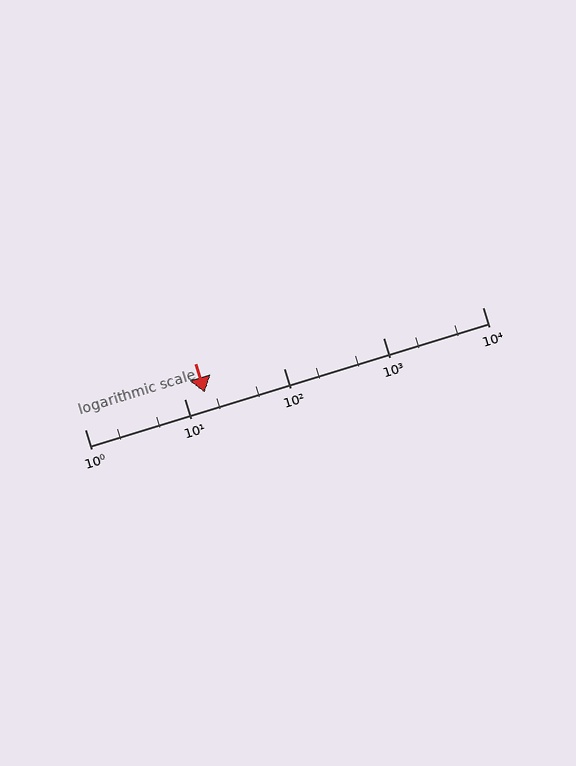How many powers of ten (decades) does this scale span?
The scale spans 4 decades, from 1 to 10000.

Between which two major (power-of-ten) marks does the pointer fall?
The pointer is between 10 and 100.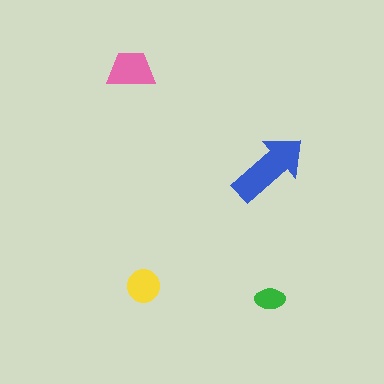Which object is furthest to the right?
The green ellipse is rightmost.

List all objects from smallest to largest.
The green ellipse, the yellow circle, the pink trapezoid, the blue arrow.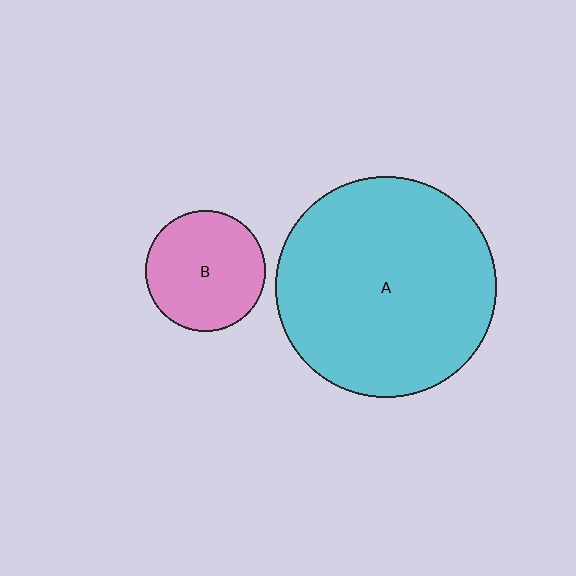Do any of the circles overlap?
No, none of the circles overlap.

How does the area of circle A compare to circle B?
Approximately 3.4 times.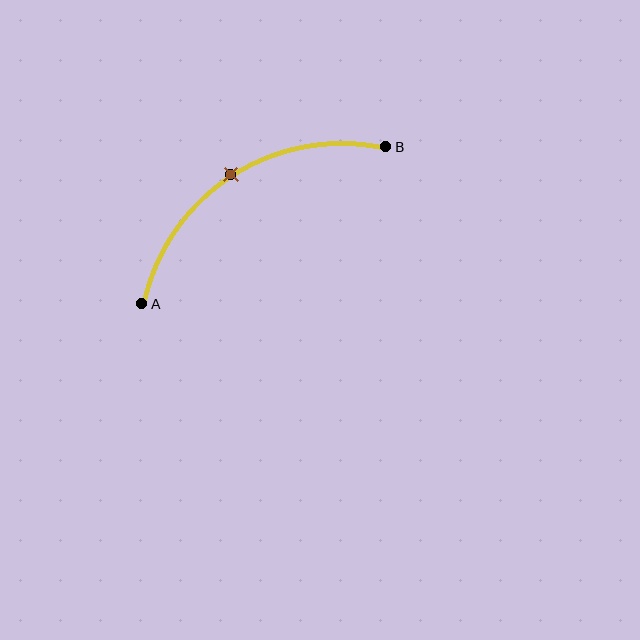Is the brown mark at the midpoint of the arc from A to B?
Yes. The brown mark lies on the arc at equal arc-length from both A and B — it is the arc midpoint.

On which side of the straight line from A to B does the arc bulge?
The arc bulges above the straight line connecting A and B.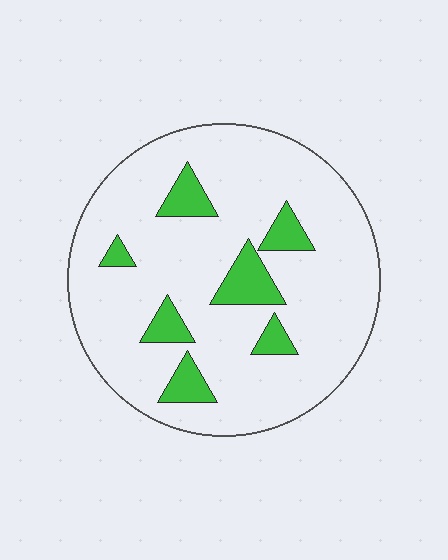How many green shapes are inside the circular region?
7.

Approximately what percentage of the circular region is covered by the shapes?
Approximately 15%.